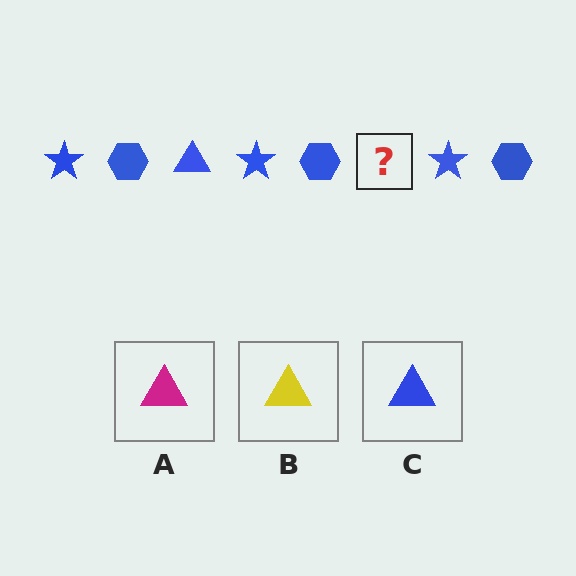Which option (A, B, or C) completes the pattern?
C.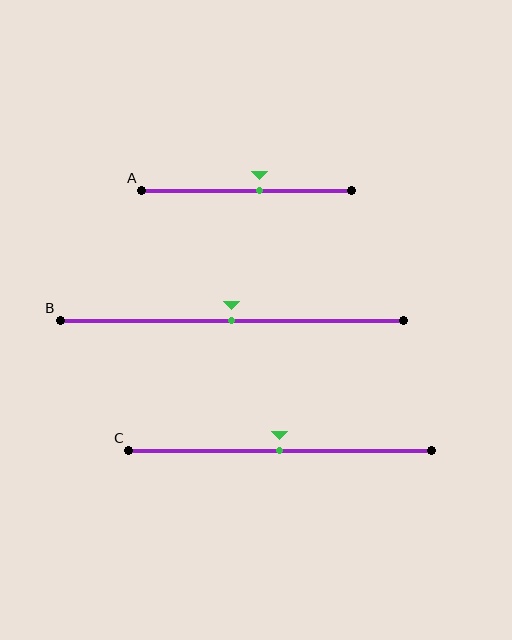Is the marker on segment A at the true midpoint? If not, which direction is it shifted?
No, the marker on segment A is shifted to the right by about 6% of the segment length.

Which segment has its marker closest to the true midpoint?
Segment B has its marker closest to the true midpoint.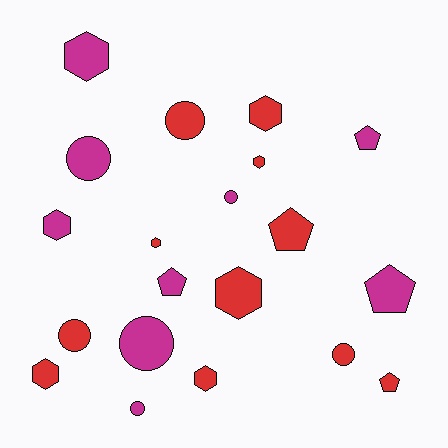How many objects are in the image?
There are 20 objects.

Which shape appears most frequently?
Hexagon, with 8 objects.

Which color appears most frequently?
Red, with 11 objects.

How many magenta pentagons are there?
There are 3 magenta pentagons.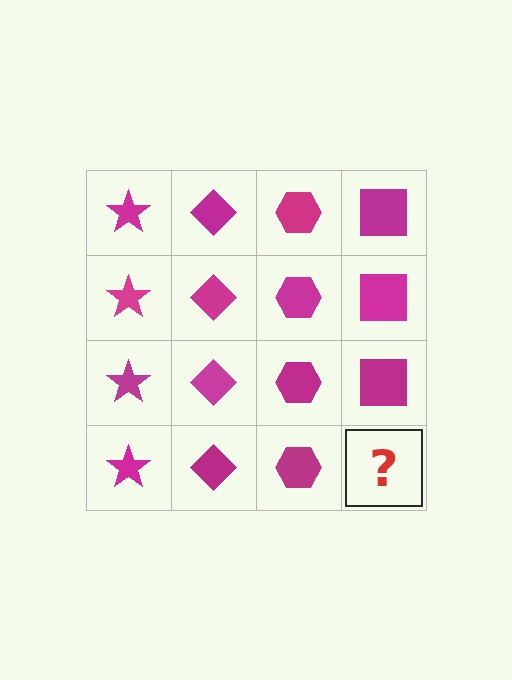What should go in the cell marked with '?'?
The missing cell should contain a magenta square.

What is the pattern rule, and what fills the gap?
The rule is that each column has a consistent shape. The gap should be filled with a magenta square.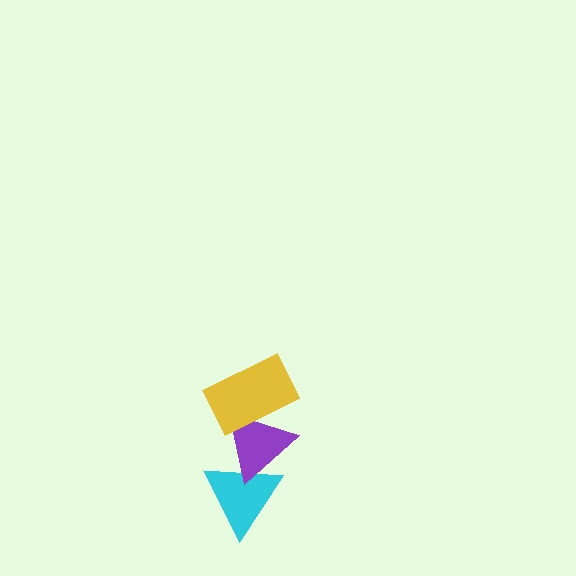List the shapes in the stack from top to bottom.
From top to bottom: the yellow rectangle, the purple triangle, the cyan triangle.